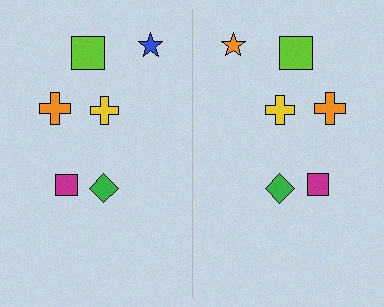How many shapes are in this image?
There are 12 shapes in this image.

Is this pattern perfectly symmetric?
No, the pattern is not perfectly symmetric. The orange star on the right side breaks the symmetry — its mirror counterpart is blue.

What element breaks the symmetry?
The orange star on the right side breaks the symmetry — its mirror counterpart is blue.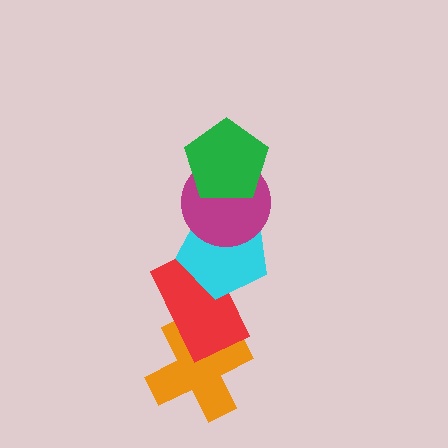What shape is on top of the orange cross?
The red rectangle is on top of the orange cross.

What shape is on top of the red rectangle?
The cyan pentagon is on top of the red rectangle.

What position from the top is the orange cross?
The orange cross is 5th from the top.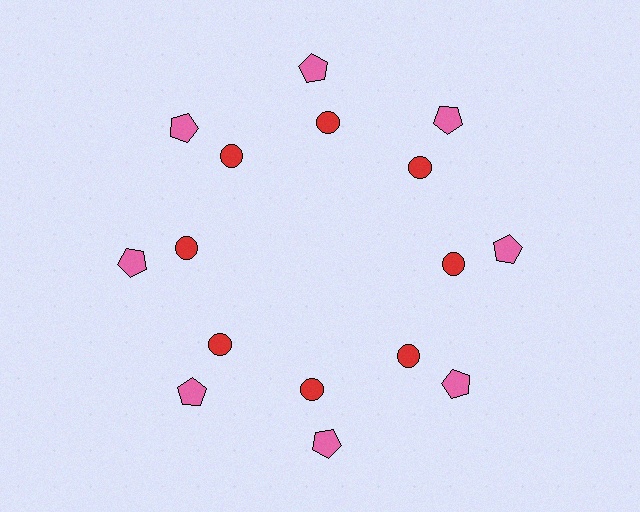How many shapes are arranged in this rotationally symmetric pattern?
There are 16 shapes, arranged in 8 groups of 2.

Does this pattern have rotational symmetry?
Yes, this pattern has 8-fold rotational symmetry. It looks the same after rotating 45 degrees around the center.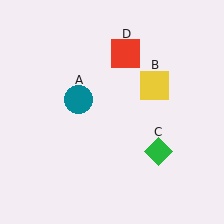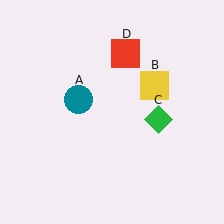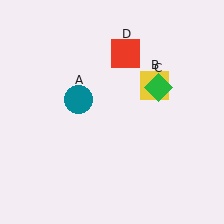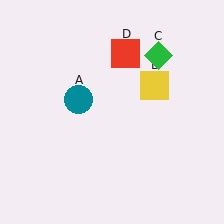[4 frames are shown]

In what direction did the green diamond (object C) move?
The green diamond (object C) moved up.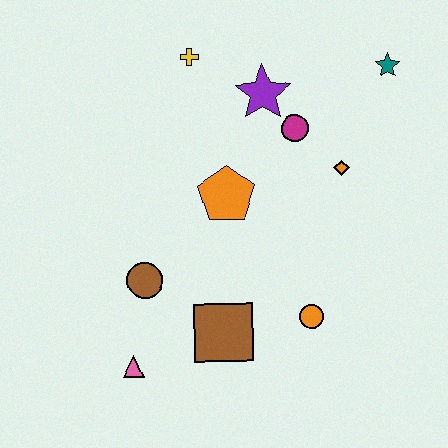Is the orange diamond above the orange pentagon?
Yes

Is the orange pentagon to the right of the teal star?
No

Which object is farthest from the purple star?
The pink triangle is farthest from the purple star.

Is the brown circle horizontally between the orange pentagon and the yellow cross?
No